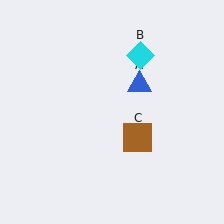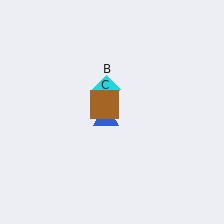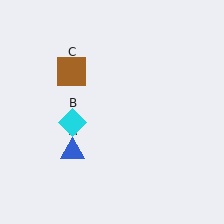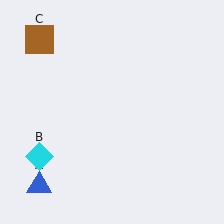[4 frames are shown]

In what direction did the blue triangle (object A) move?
The blue triangle (object A) moved down and to the left.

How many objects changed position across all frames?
3 objects changed position: blue triangle (object A), cyan diamond (object B), brown square (object C).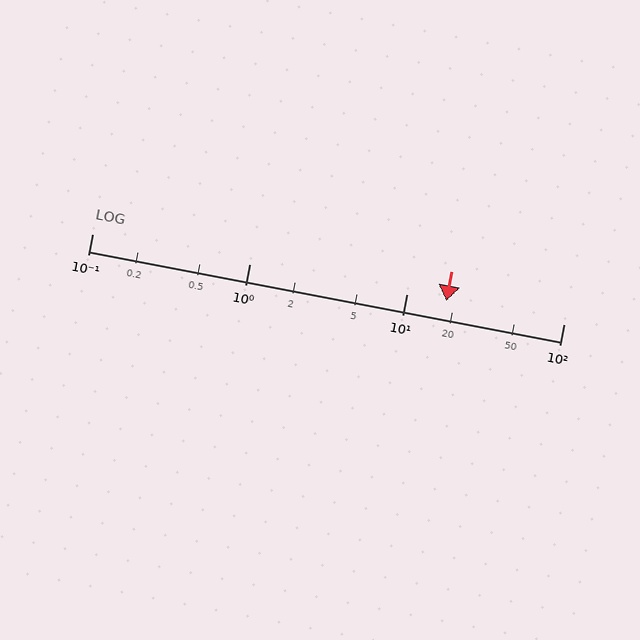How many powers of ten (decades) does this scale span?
The scale spans 3 decades, from 0.1 to 100.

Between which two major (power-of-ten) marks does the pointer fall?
The pointer is between 10 and 100.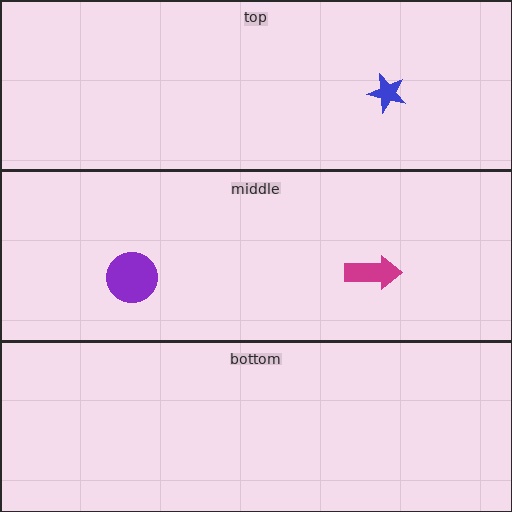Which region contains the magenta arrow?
The middle region.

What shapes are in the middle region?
The magenta arrow, the purple circle.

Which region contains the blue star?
The top region.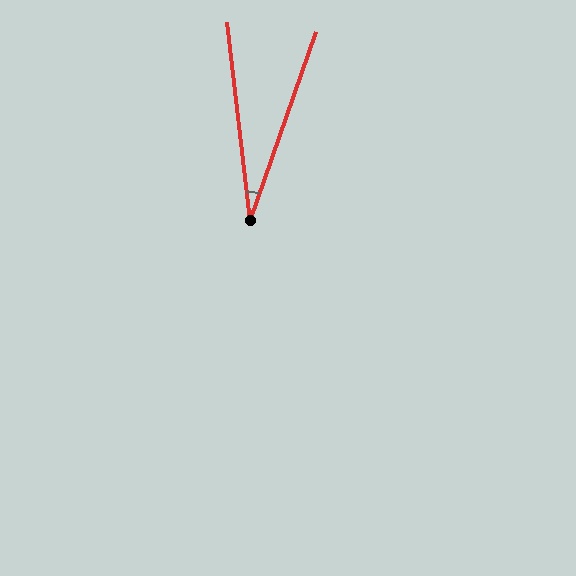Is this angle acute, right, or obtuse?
It is acute.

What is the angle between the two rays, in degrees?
Approximately 26 degrees.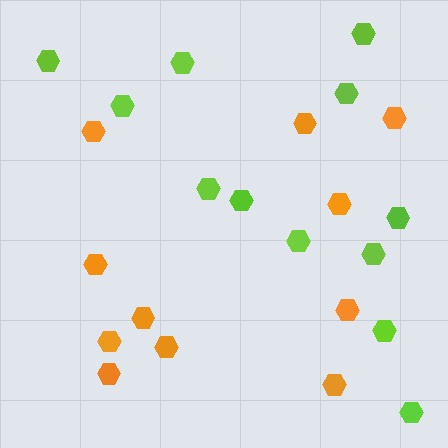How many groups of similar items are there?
There are 2 groups: one group of lime hexagons (12) and one group of orange hexagons (11).